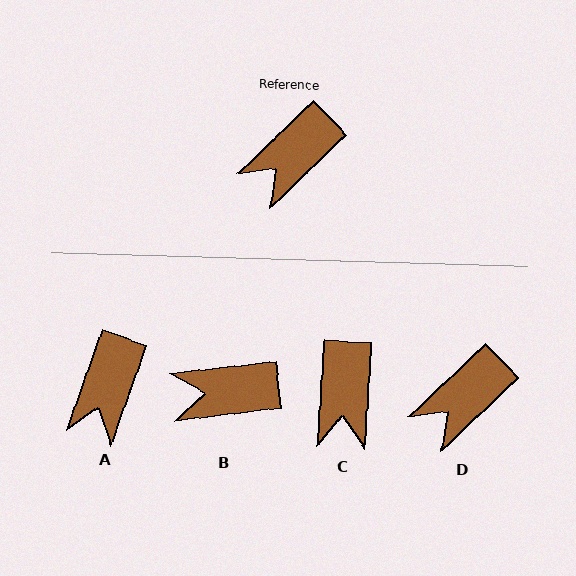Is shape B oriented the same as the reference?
No, it is off by about 37 degrees.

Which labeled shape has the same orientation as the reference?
D.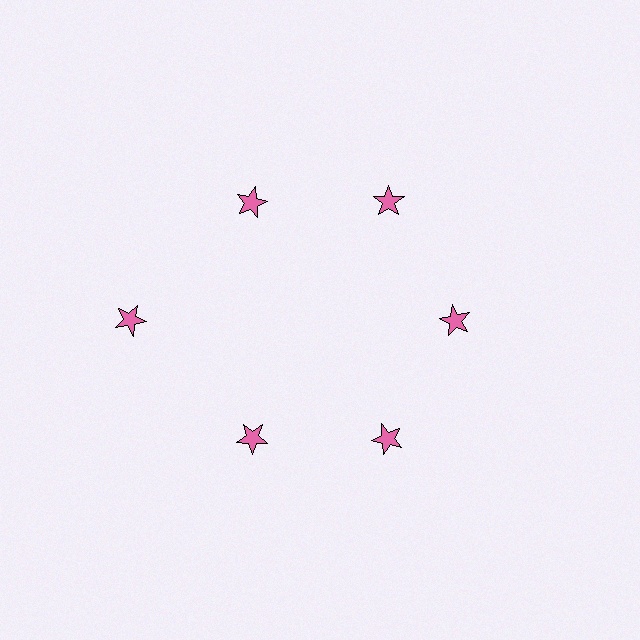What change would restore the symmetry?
The symmetry would be restored by moving it inward, back onto the ring so that all 6 stars sit at equal angles and equal distance from the center.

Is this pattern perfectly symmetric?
No. The 6 pink stars are arranged in a ring, but one element near the 9 o'clock position is pushed outward from the center, breaking the 6-fold rotational symmetry.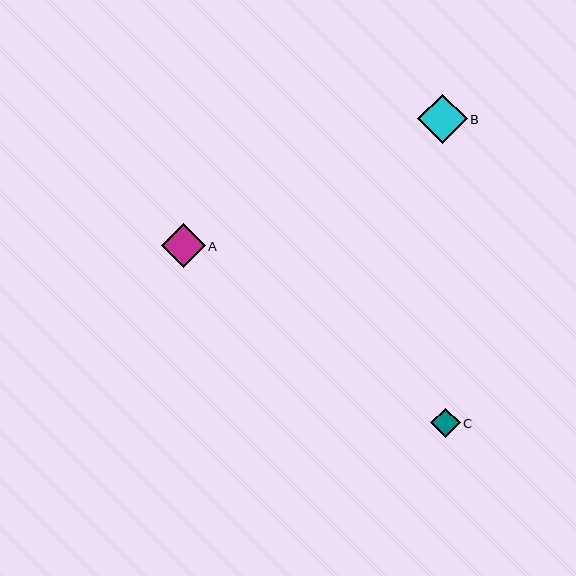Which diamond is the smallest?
Diamond C is the smallest with a size of approximately 30 pixels.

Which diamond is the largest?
Diamond B is the largest with a size of approximately 49 pixels.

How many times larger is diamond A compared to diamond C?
Diamond A is approximately 1.5 times the size of diamond C.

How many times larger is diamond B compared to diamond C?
Diamond B is approximately 1.7 times the size of diamond C.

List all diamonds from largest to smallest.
From largest to smallest: B, A, C.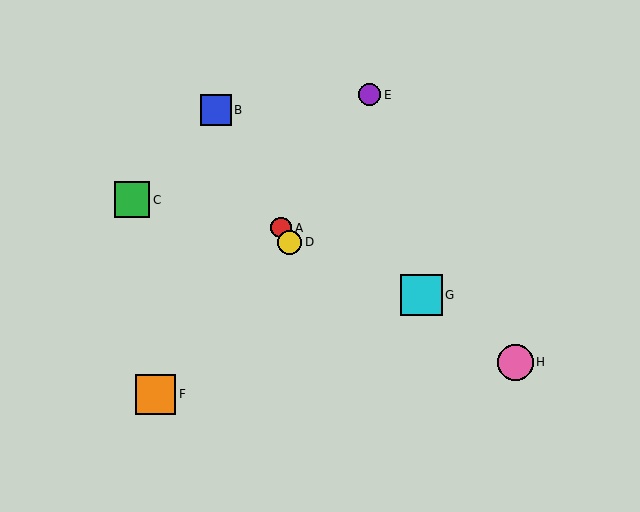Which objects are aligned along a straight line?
Objects A, B, D are aligned along a straight line.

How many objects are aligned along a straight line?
3 objects (A, B, D) are aligned along a straight line.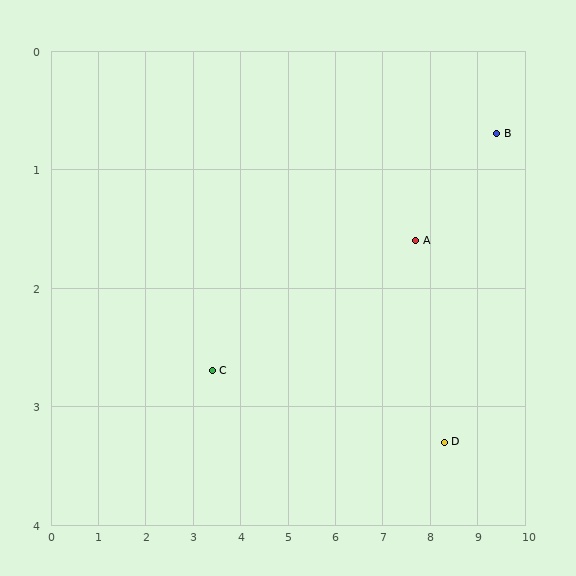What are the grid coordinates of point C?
Point C is at approximately (3.4, 2.7).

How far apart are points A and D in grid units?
Points A and D are about 1.8 grid units apart.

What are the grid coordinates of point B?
Point B is at approximately (9.4, 0.7).